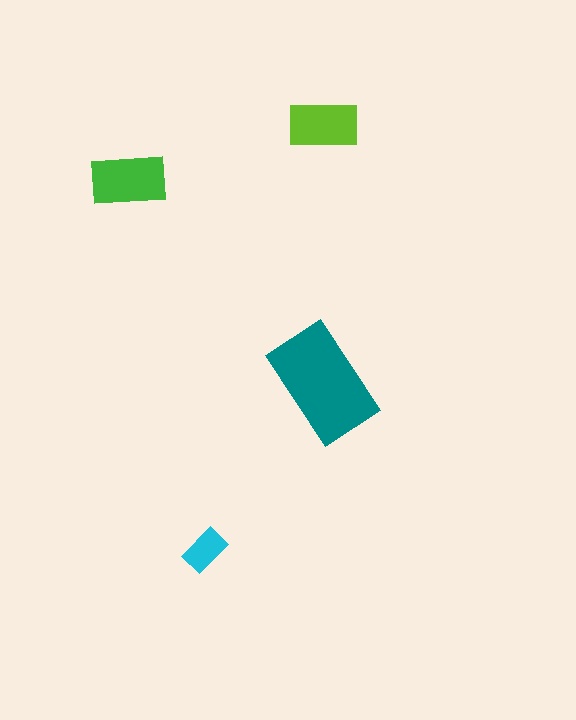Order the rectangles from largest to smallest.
the teal one, the green one, the lime one, the cyan one.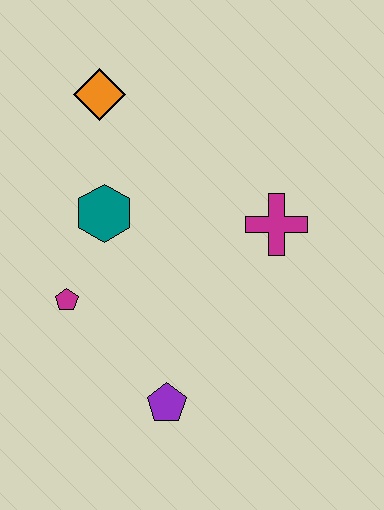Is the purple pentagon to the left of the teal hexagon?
No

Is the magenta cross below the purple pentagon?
No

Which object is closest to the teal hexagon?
The magenta pentagon is closest to the teal hexagon.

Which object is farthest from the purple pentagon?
The orange diamond is farthest from the purple pentagon.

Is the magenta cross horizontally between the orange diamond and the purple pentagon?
No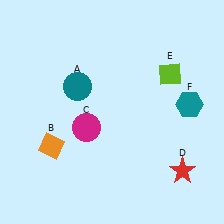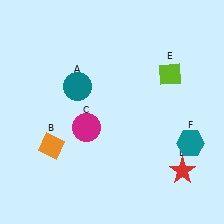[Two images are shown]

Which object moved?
The teal hexagon (F) moved down.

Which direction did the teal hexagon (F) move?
The teal hexagon (F) moved down.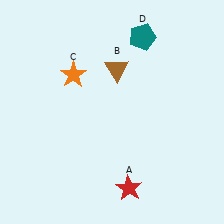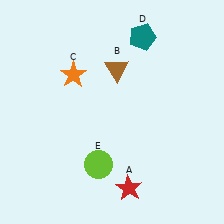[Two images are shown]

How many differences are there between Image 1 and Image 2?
There is 1 difference between the two images.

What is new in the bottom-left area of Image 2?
A lime circle (E) was added in the bottom-left area of Image 2.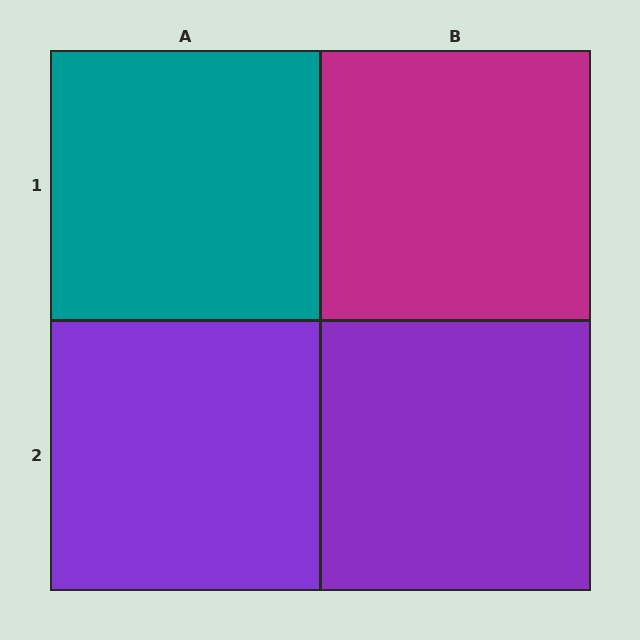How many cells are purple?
2 cells are purple.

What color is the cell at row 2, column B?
Purple.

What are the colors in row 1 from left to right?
Teal, magenta.